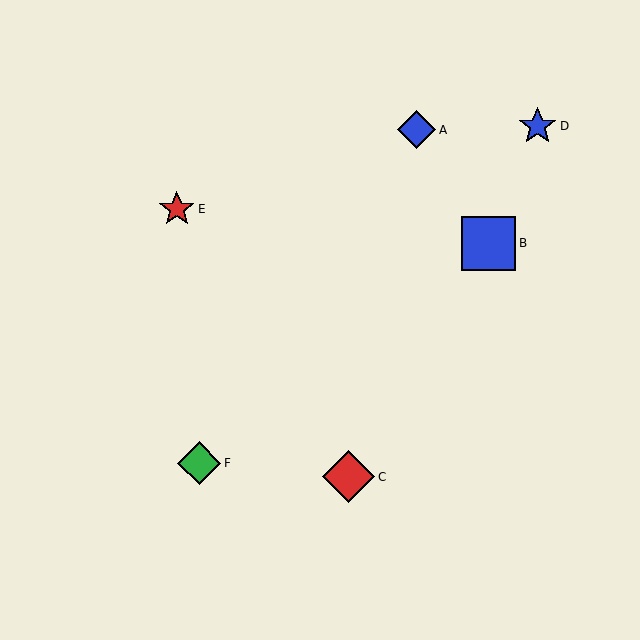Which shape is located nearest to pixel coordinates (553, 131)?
The blue star (labeled D) at (538, 126) is nearest to that location.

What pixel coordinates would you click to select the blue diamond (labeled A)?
Click at (417, 130) to select the blue diamond A.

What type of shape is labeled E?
Shape E is a red star.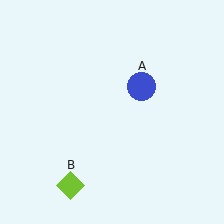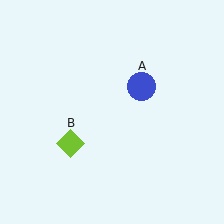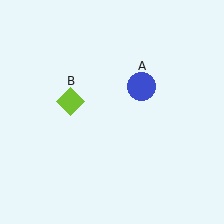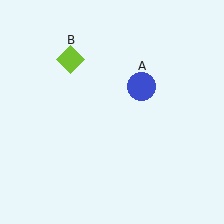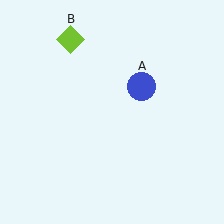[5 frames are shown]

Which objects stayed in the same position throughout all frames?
Blue circle (object A) remained stationary.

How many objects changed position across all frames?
1 object changed position: lime diamond (object B).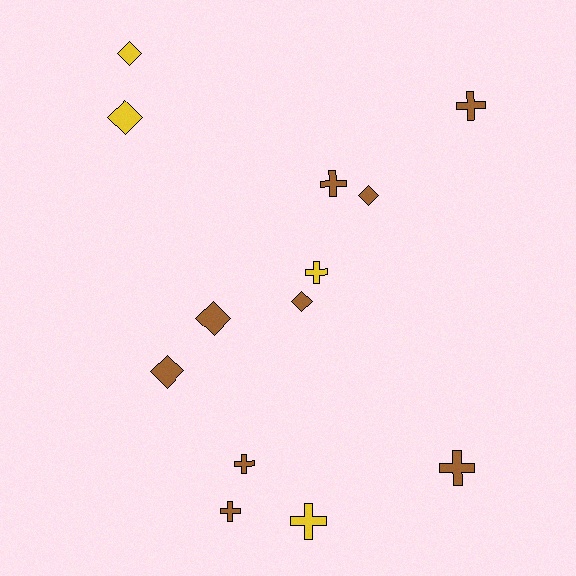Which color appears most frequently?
Brown, with 9 objects.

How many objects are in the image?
There are 13 objects.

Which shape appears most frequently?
Cross, with 7 objects.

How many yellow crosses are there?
There are 2 yellow crosses.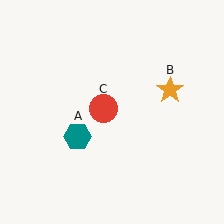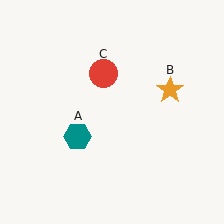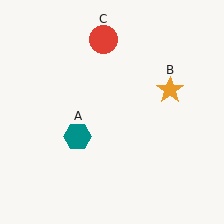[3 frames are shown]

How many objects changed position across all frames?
1 object changed position: red circle (object C).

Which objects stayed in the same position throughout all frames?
Teal hexagon (object A) and orange star (object B) remained stationary.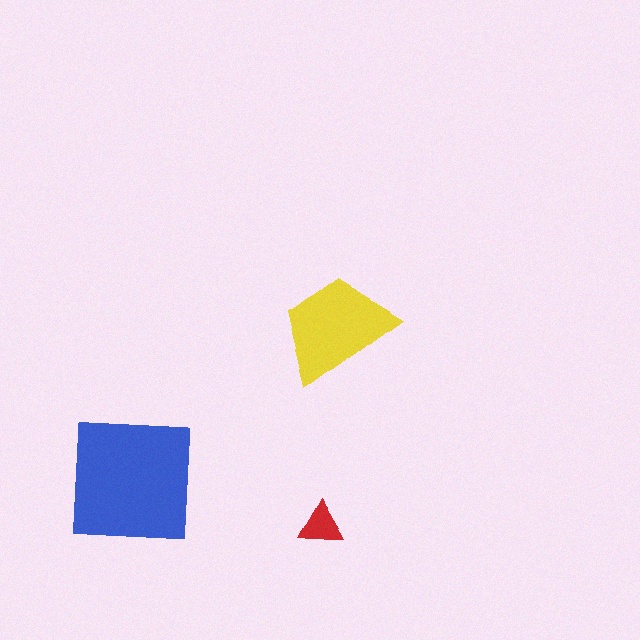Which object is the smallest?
The red triangle.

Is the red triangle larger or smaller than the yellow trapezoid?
Smaller.